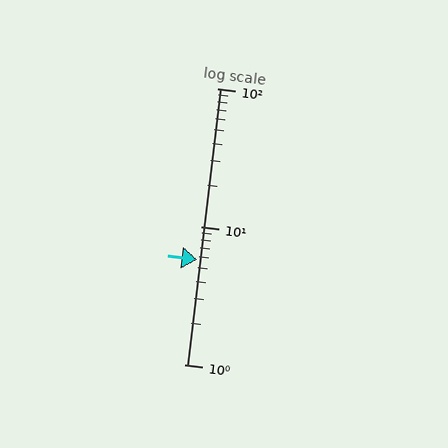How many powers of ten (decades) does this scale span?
The scale spans 2 decades, from 1 to 100.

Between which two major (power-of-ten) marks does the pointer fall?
The pointer is between 1 and 10.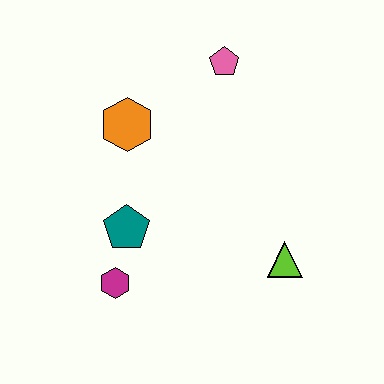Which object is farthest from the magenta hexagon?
The pink pentagon is farthest from the magenta hexagon.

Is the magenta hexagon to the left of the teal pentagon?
Yes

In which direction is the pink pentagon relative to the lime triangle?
The pink pentagon is above the lime triangle.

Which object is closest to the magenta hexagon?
The teal pentagon is closest to the magenta hexagon.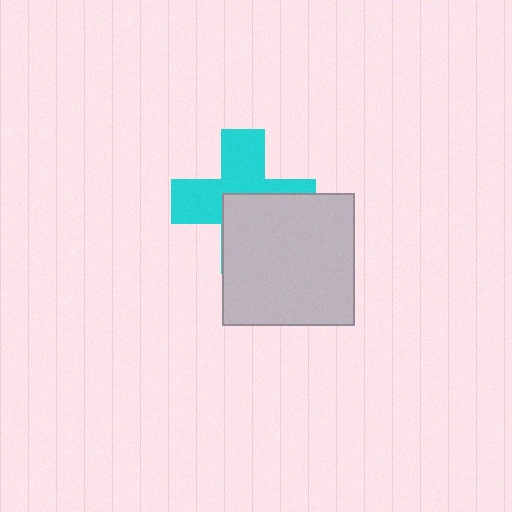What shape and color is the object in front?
The object in front is a light gray square.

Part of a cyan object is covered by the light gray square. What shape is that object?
It is a cross.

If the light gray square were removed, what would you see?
You would see the complete cyan cross.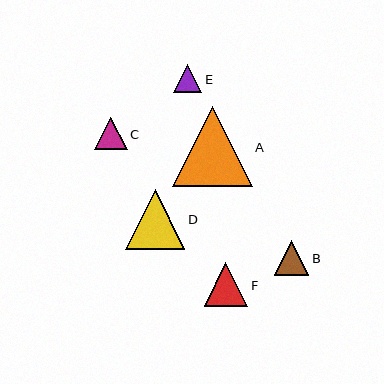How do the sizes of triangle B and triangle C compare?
Triangle B and triangle C are approximately the same size.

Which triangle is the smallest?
Triangle E is the smallest with a size of approximately 28 pixels.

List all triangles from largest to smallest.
From largest to smallest: A, D, F, B, C, E.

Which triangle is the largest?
Triangle A is the largest with a size of approximately 80 pixels.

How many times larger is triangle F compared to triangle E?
Triangle F is approximately 1.5 times the size of triangle E.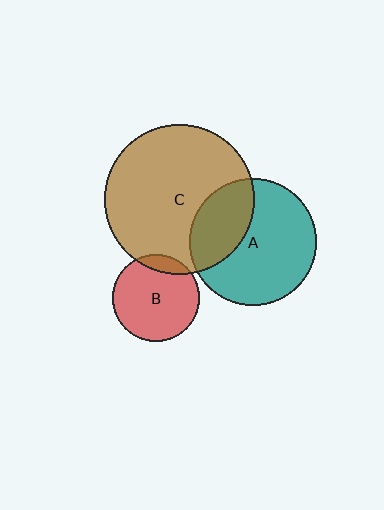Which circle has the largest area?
Circle C (brown).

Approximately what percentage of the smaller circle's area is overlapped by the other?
Approximately 10%.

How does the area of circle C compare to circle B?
Approximately 3.0 times.